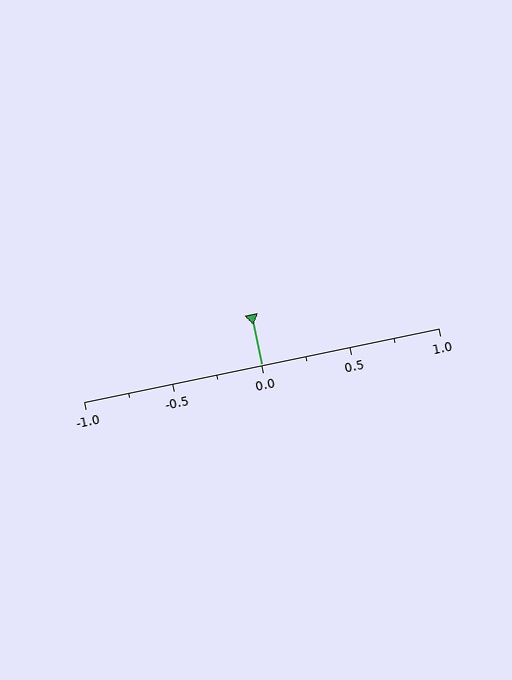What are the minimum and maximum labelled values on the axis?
The axis runs from -1.0 to 1.0.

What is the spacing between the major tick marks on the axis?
The major ticks are spaced 0.5 apart.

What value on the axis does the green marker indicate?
The marker indicates approximately 0.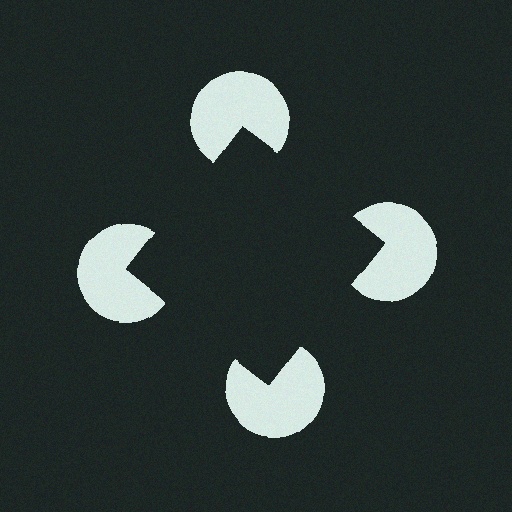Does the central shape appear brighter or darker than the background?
It typically appears slightly darker than the background, even though no actual brightness change is drawn.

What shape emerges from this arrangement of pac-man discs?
An illusory square — its edges are inferred from the aligned wedge cuts in the pac-man discs, not physically drawn.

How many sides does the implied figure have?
4 sides.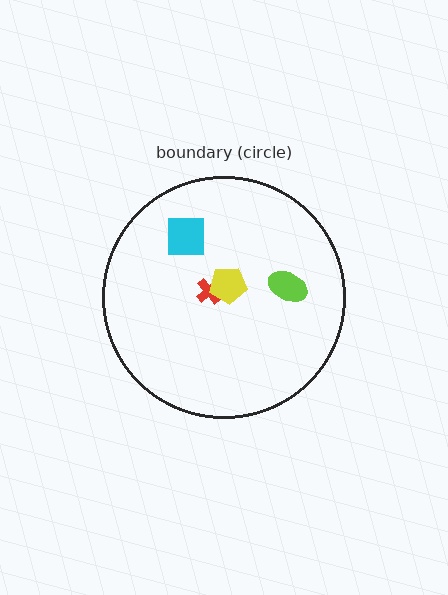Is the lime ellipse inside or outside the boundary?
Inside.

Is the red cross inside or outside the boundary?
Inside.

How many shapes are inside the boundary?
4 inside, 0 outside.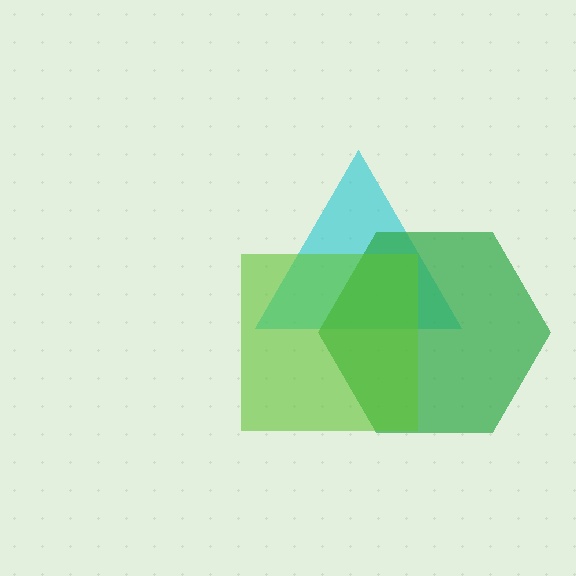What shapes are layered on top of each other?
The layered shapes are: a cyan triangle, a green hexagon, a lime square.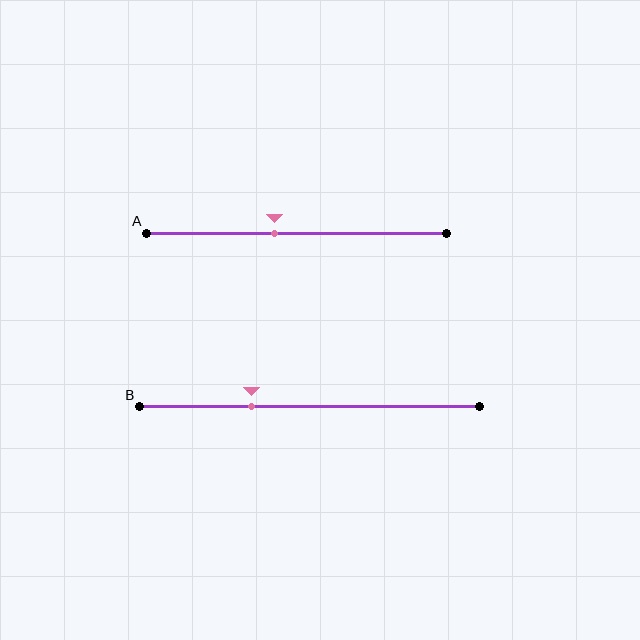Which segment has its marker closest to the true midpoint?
Segment A has its marker closest to the true midpoint.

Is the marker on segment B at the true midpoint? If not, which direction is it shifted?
No, the marker on segment B is shifted to the left by about 17% of the segment length.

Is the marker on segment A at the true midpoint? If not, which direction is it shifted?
No, the marker on segment A is shifted to the left by about 7% of the segment length.